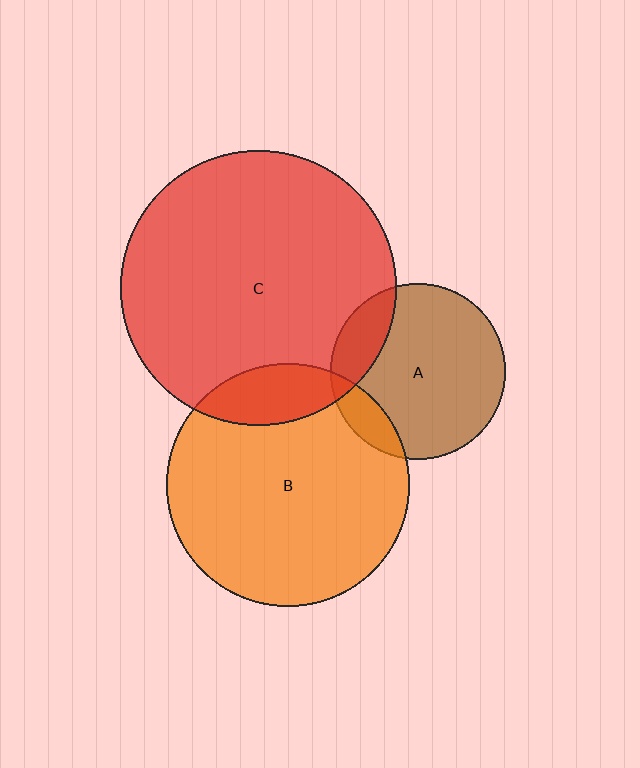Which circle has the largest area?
Circle C (red).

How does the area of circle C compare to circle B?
Approximately 1.3 times.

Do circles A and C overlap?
Yes.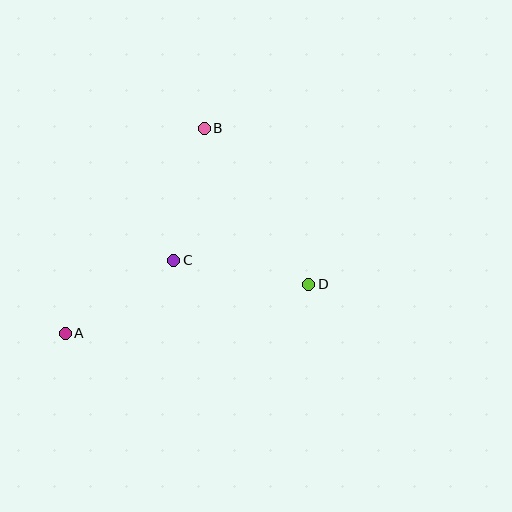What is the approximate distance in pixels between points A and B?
The distance between A and B is approximately 248 pixels.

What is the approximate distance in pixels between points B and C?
The distance between B and C is approximately 136 pixels.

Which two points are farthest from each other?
Points A and D are farthest from each other.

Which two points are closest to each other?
Points A and C are closest to each other.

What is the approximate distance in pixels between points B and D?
The distance between B and D is approximately 188 pixels.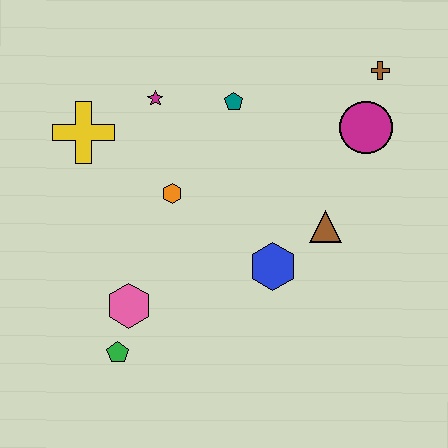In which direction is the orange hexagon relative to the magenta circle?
The orange hexagon is to the left of the magenta circle.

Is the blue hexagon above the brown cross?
No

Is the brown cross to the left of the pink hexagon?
No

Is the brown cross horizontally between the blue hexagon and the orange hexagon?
No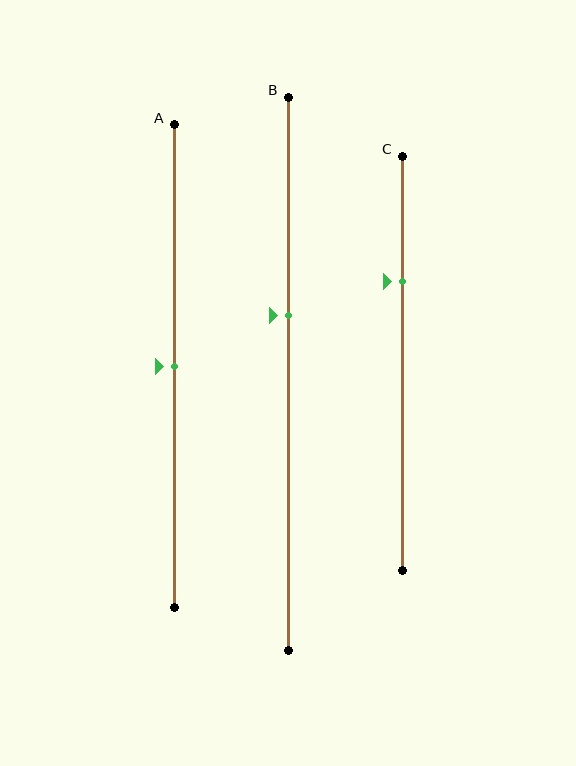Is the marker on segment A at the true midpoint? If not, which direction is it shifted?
Yes, the marker on segment A is at the true midpoint.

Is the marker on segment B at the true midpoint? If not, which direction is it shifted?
No, the marker on segment B is shifted upward by about 11% of the segment length.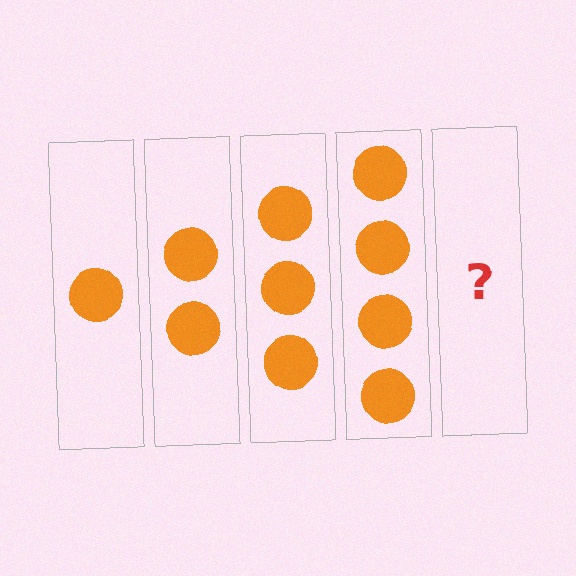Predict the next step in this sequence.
The next step is 5 circles.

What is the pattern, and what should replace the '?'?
The pattern is that each step adds one more circle. The '?' should be 5 circles.